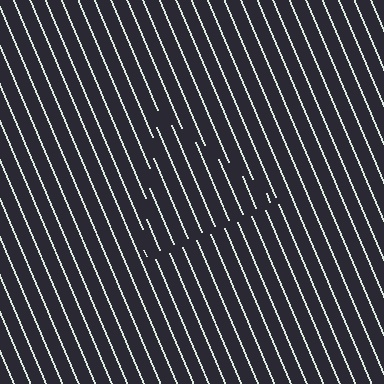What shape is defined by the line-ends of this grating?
An illusory triangle. The interior of the shape contains the same grating, shifted by half a period — the contour is defined by the phase discontinuity where line-ends from the inner and outer gratings abut.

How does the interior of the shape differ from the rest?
The interior of the shape contains the same grating, shifted by half a period — the contour is defined by the phase discontinuity where line-ends from the inner and outer gratings abut.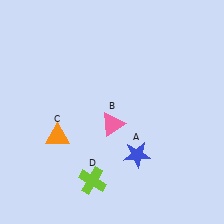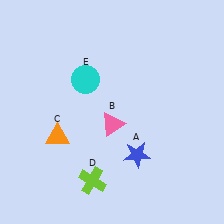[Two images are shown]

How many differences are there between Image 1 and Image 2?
There is 1 difference between the two images.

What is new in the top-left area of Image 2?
A cyan circle (E) was added in the top-left area of Image 2.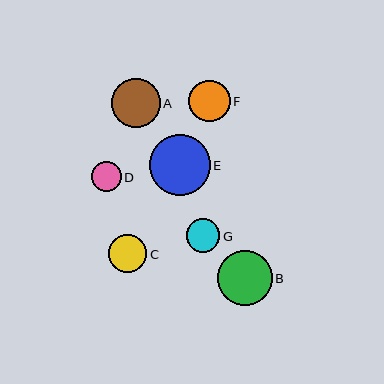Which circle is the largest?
Circle E is the largest with a size of approximately 61 pixels.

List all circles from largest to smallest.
From largest to smallest: E, B, A, F, C, G, D.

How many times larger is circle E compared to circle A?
Circle E is approximately 1.2 times the size of circle A.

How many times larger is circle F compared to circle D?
Circle F is approximately 1.4 times the size of circle D.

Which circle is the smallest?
Circle D is the smallest with a size of approximately 30 pixels.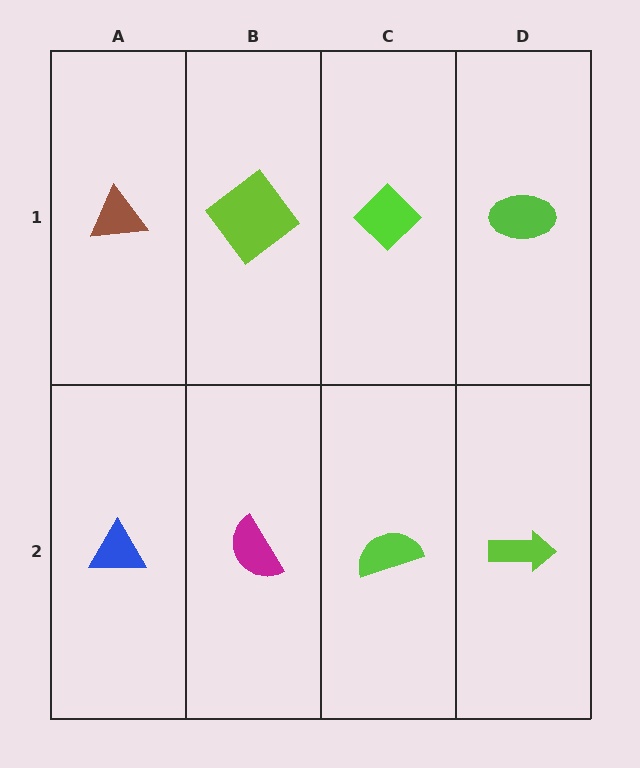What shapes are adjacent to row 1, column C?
A lime semicircle (row 2, column C), a lime diamond (row 1, column B), a lime ellipse (row 1, column D).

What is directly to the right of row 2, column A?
A magenta semicircle.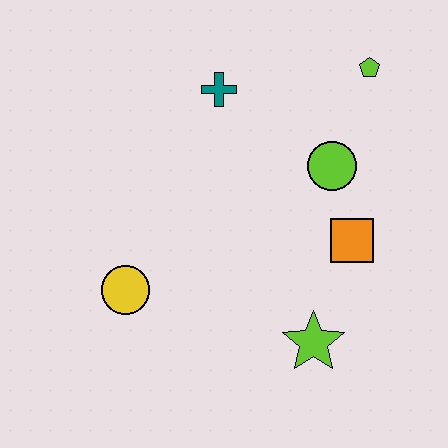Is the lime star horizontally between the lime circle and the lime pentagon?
No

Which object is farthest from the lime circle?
The yellow circle is farthest from the lime circle.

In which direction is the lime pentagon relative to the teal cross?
The lime pentagon is to the right of the teal cross.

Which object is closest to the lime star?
The orange square is closest to the lime star.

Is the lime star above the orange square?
No